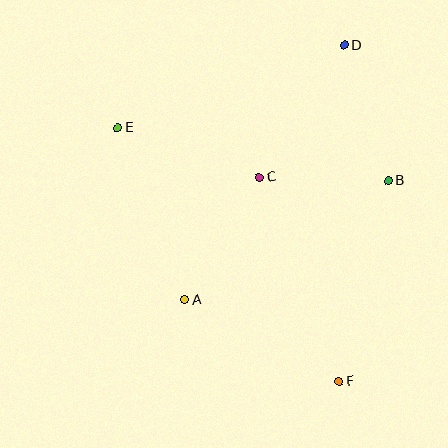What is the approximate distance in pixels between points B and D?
The distance between B and D is approximately 142 pixels.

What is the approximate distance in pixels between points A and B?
The distance between A and B is approximately 236 pixels.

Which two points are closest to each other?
Points B and C are closest to each other.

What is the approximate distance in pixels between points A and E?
The distance between A and E is approximately 185 pixels.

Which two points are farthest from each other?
Points E and F are farthest from each other.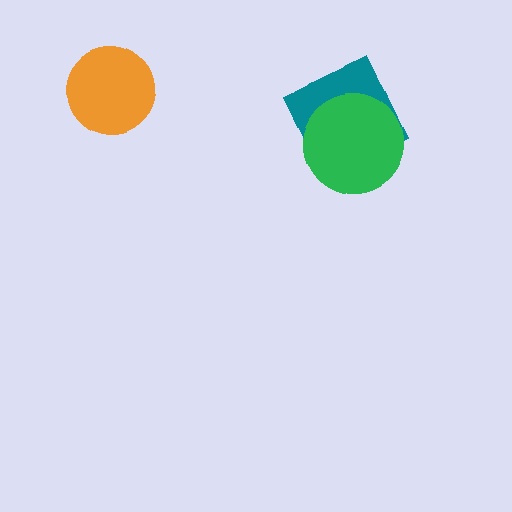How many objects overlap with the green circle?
1 object overlaps with the green circle.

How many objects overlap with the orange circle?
0 objects overlap with the orange circle.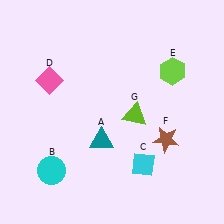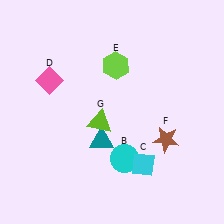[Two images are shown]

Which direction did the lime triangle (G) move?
The lime triangle (G) moved left.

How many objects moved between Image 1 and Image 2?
3 objects moved between the two images.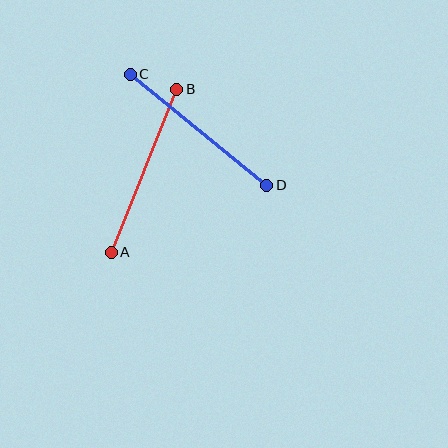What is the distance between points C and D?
The distance is approximately 176 pixels.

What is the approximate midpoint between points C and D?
The midpoint is at approximately (198, 130) pixels.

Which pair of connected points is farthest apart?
Points A and B are farthest apart.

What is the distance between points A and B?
The distance is approximately 176 pixels.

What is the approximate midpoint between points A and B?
The midpoint is at approximately (144, 171) pixels.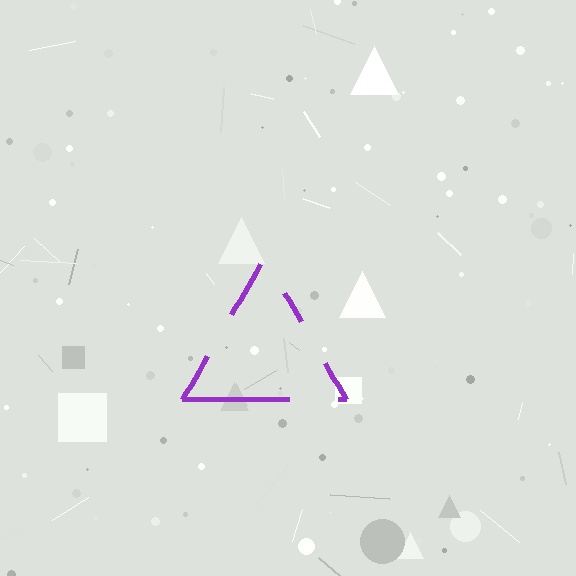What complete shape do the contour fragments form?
The contour fragments form a triangle.